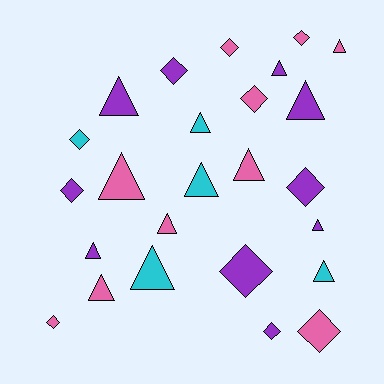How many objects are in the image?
There are 25 objects.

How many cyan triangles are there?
There are 4 cyan triangles.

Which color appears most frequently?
Purple, with 10 objects.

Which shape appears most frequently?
Triangle, with 14 objects.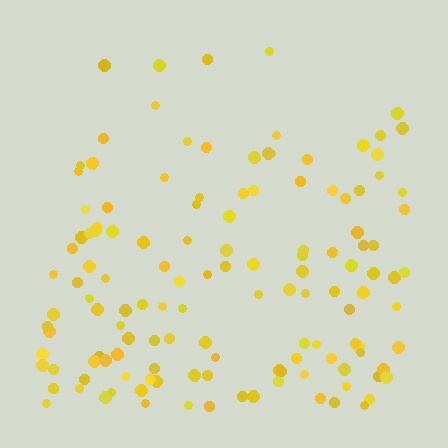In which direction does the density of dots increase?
From top to bottom, with the bottom side densest.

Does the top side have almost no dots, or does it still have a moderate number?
Still a moderate number, just noticeably fewer than the bottom.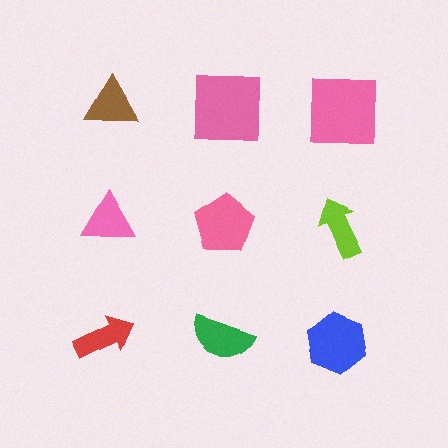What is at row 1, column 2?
A pink square.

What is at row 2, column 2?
A pink pentagon.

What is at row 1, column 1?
A brown triangle.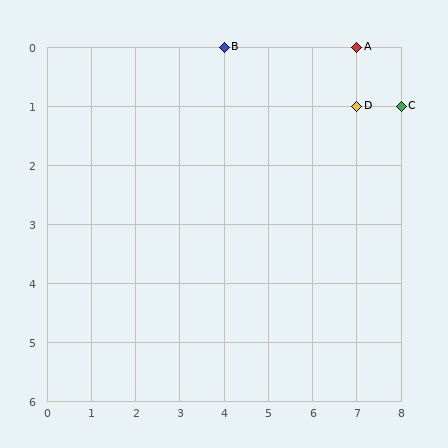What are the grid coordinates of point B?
Point B is at grid coordinates (4, 0).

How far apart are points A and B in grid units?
Points A and B are 3 columns apart.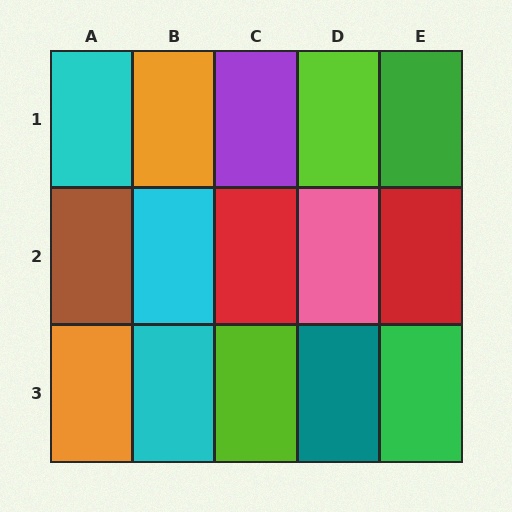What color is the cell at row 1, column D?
Lime.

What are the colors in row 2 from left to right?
Brown, cyan, red, pink, red.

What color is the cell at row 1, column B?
Orange.